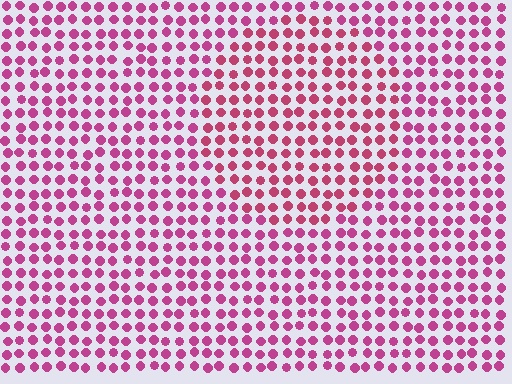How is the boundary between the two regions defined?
The boundary is defined purely by a slight shift in hue (about 17 degrees). Spacing, size, and orientation are identical on both sides.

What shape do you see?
I see a circle.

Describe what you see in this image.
The image is filled with small magenta elements in a uniform arrangement. A circle-shaped region is visible where the elements are tinted to a slightly different hue, forming a subtle color boundary.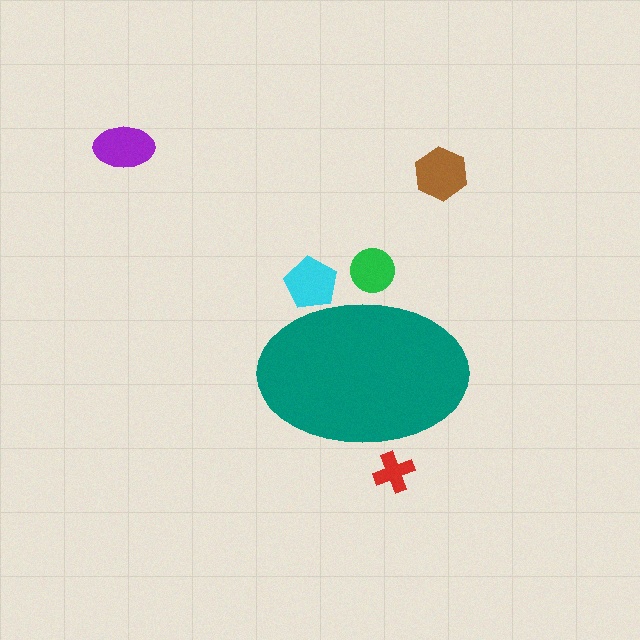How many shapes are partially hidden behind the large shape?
3 shapes are partially hidden.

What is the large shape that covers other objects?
A teal ellipse.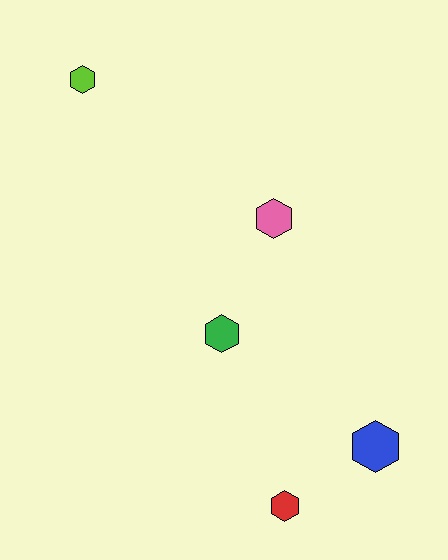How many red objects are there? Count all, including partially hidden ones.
There is 1 red object.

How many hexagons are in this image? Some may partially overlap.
There are 5 hexagons.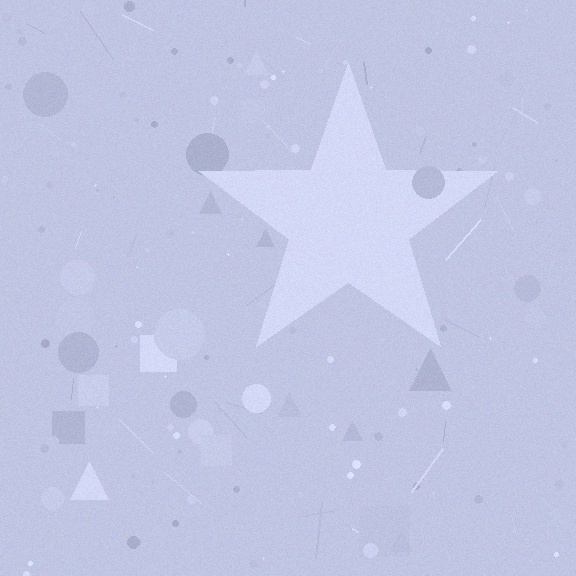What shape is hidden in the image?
A star is hidden in the image.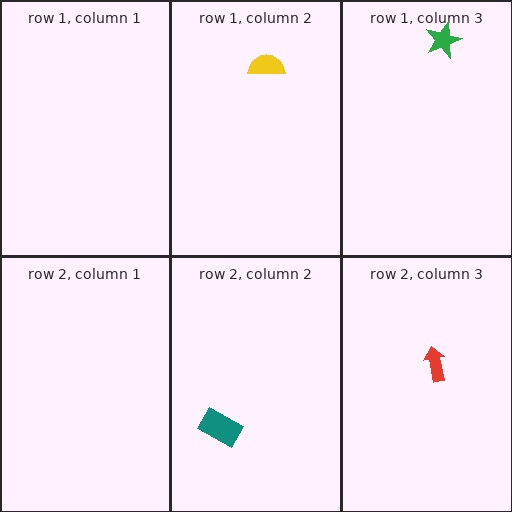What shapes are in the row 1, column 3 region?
The green star.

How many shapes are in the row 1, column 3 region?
1.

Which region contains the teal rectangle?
The row 2, column 2 region.